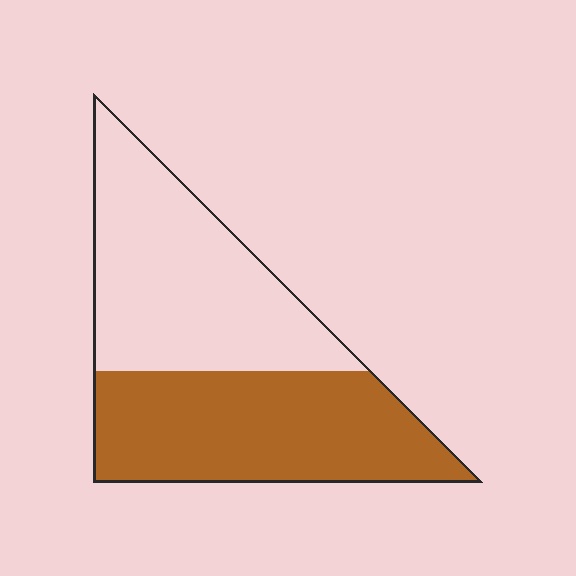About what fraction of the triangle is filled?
About one half (1/2).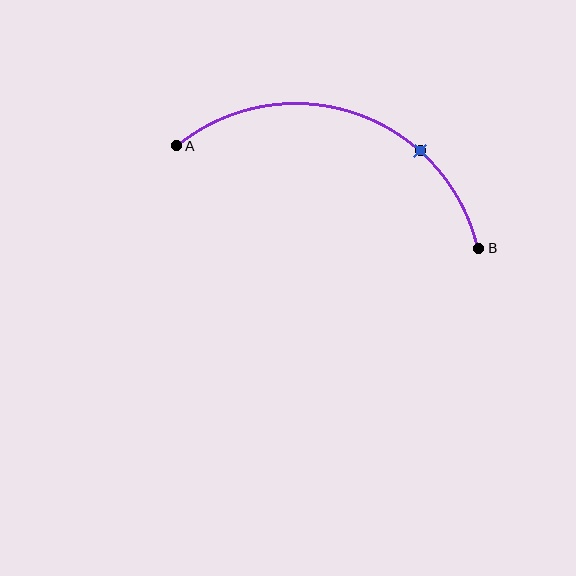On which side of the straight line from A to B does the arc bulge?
The arc bulges above the straight line connecting A and B.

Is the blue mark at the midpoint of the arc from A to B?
No. The blue mark lies on the arc but is closer to endpoint B. The arc midpoint would be at the point on the curve equidistant along the arc from both A and B.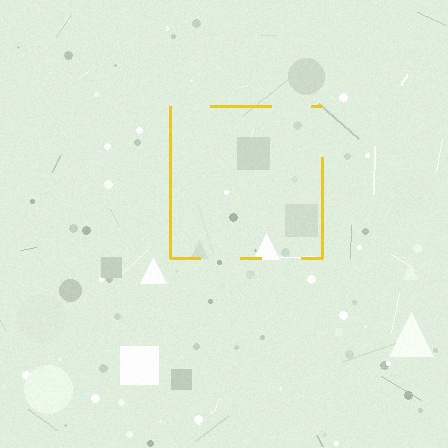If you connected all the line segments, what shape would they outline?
They would outline a square.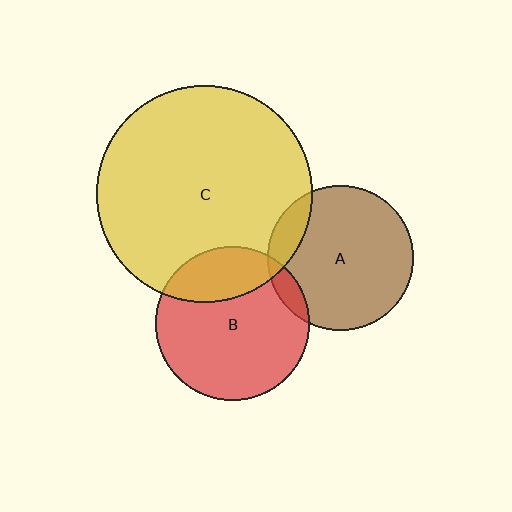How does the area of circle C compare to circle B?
Approximately 2.0 times.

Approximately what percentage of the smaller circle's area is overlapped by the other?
Approximately 25%.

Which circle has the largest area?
Circle C (yellow).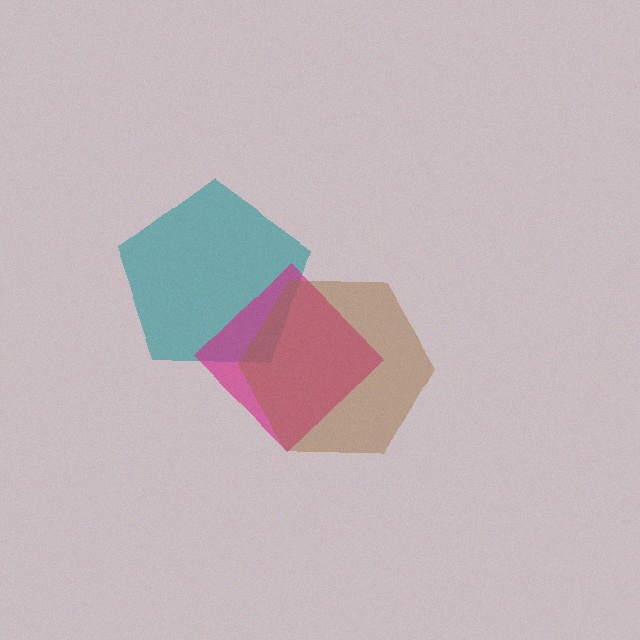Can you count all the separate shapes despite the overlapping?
Yes, there are 3 separate shapes.